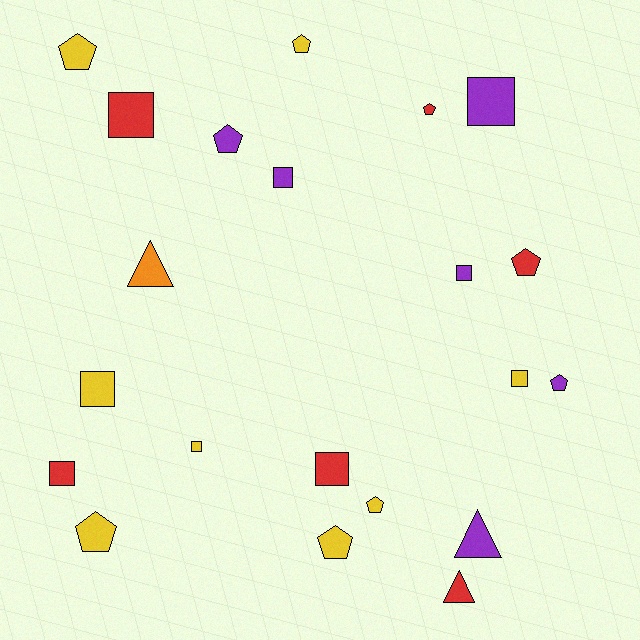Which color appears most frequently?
Yellow, with 8 objects.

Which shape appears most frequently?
Square, with 9 objects.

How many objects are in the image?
There are 21 objects.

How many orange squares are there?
There are no orange squares.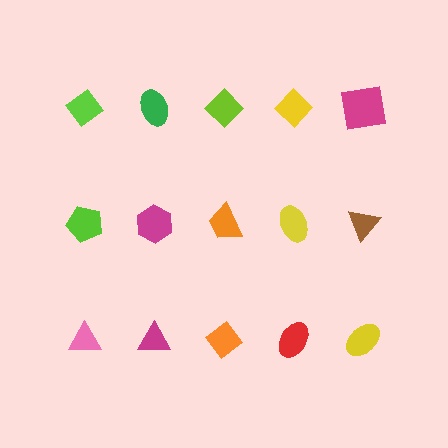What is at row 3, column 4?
A red ellipse.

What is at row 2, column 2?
A magenta hexagon.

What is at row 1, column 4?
A yellow diamond.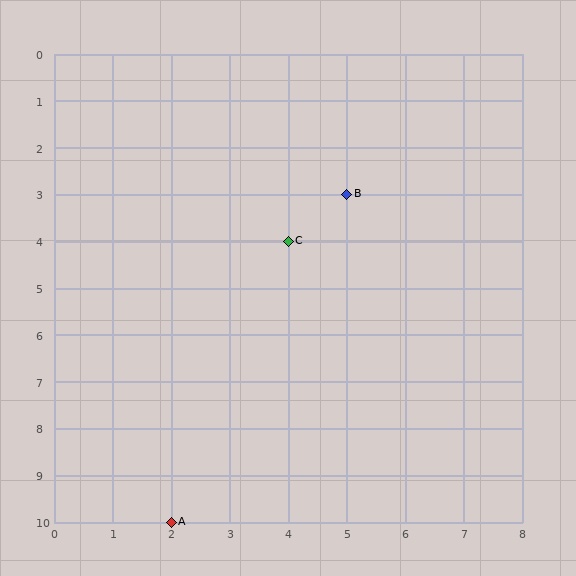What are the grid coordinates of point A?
Point A is at grid coordinates (2, 10).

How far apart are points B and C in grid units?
Points B and C are 1 column and 1 row apart (about 1.4 grid units diagonally).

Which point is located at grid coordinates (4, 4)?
Point C is at (4, 4).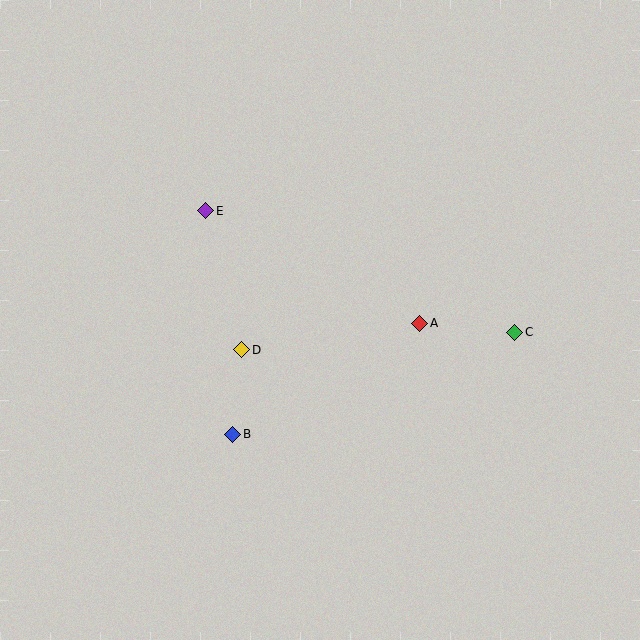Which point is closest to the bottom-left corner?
Point B is closest to the bottom-left corner.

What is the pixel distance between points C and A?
The distance between C and A is 95 pixels.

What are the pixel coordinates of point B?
Point B is at (233, 434).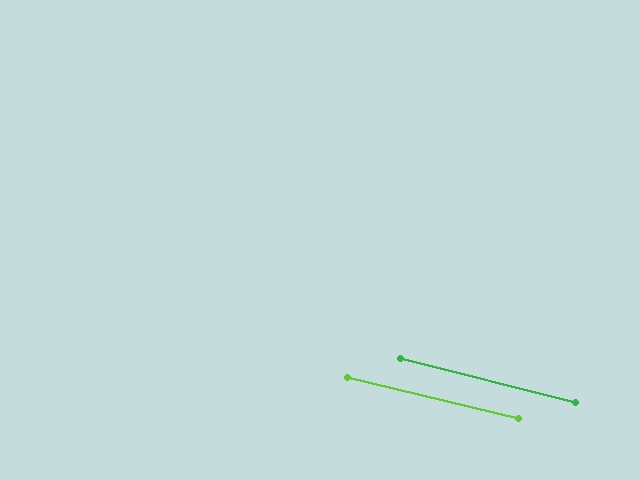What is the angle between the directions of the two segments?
Approximately 1 degree.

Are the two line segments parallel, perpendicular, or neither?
Parallel — their directions differ by only 0.9°.